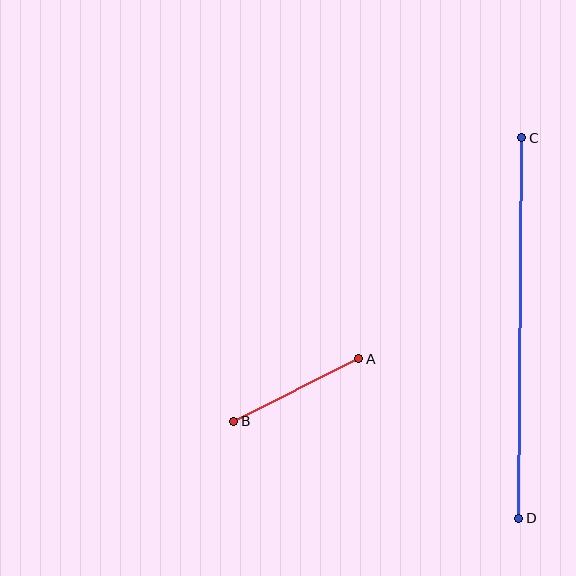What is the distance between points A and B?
The distance is approximately 140 pixels.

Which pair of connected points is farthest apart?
Points C and D are farthest apart.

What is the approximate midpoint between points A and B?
The midpoint is at approximately (296, 390) pixels.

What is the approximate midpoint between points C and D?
The midpoint is at approximately (520, 328) pixels.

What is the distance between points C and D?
The distance is approximately 380 pixels.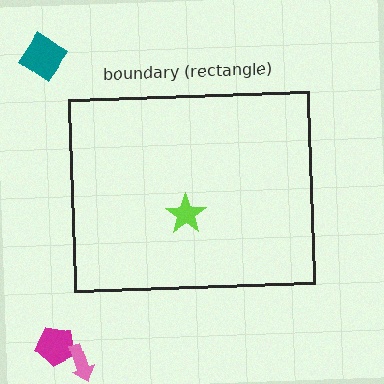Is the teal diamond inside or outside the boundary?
Outside.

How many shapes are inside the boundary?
1 inside, 3 outside.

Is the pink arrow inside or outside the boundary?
Outside.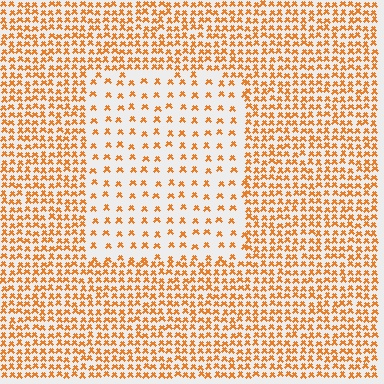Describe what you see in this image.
The image contains small orange elements arranged at two different densities. A rectangle-shaped region is visible where the elements are less densely packed than the surrounding area.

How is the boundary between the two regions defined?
The boundary is defined by a change in element density (approximately 2.6x ratio). All elements are the same color, size, and shape.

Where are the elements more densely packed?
The elements are more densely packed outside the rectangle boundary.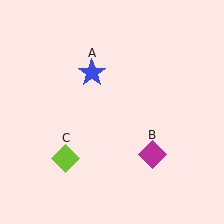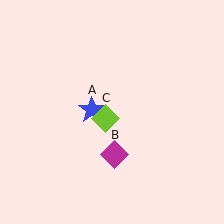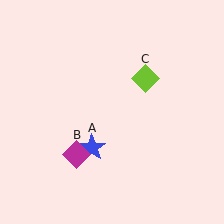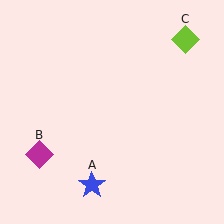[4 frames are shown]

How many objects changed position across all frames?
3 objects changed position: blue star (object A), magenta diamond (object B), lime diamond (object C).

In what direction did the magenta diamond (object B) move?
The magenta diamond (object B) moved left.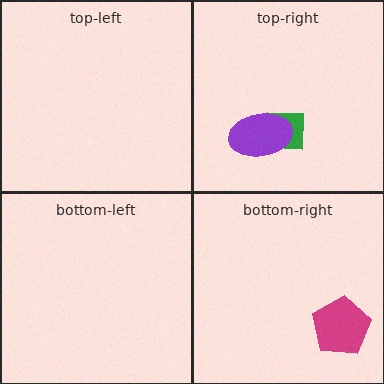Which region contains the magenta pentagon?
The bottom-right region.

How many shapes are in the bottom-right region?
1.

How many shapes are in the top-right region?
2.